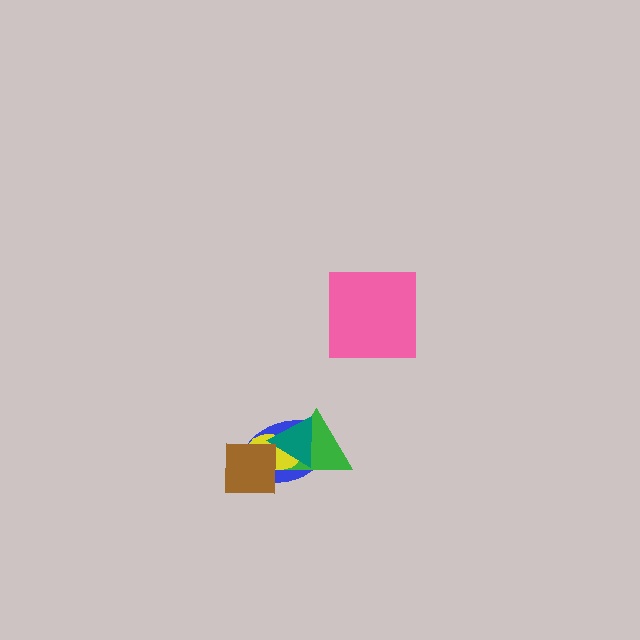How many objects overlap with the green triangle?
3 objects overlap with the green triangle.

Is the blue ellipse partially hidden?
Yes, it is partially covered by another shape.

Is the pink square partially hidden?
No, no other shape covers it.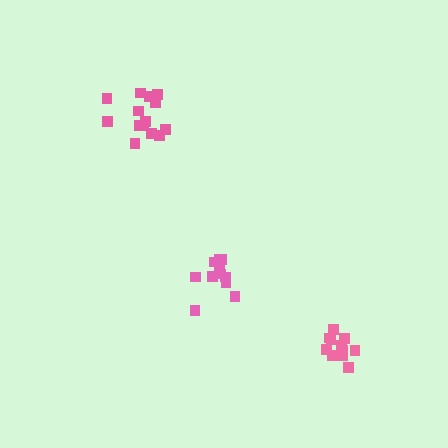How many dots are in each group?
Group 1: 11 dots, Group 2: 11 dots, Group 3: 15 dots (37 total).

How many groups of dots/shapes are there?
There are 3 groups.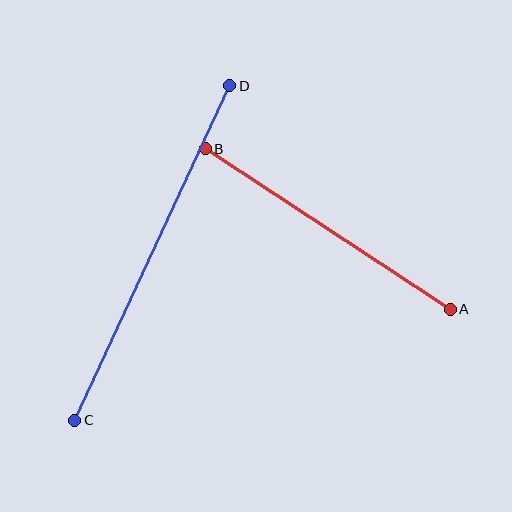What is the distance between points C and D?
The distance is approximately 369 pixels.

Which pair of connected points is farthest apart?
Points C and D are farthest apart.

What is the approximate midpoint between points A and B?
The midpoint is at approximately (328, 229) pixels.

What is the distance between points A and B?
The distance is approximately 293 pixels.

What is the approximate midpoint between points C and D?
The midpoint is at approximately (152, 253) pixels.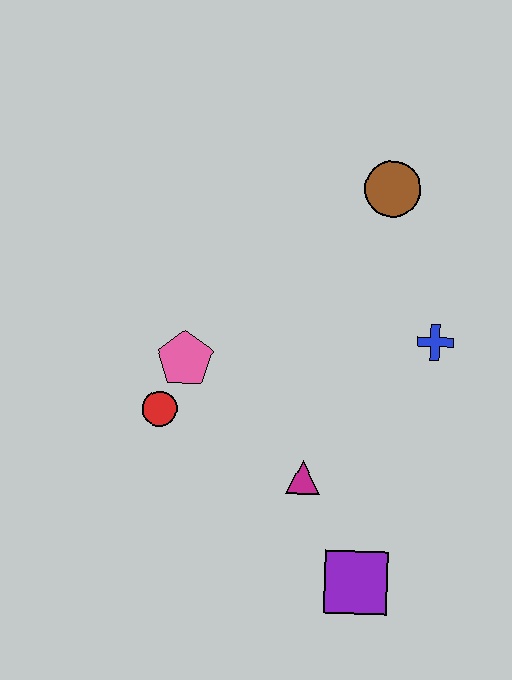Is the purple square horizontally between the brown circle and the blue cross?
No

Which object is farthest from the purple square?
The brown circle is farthest from the purple square.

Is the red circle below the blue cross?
Yes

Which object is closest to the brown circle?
The blue cross is closest to the brown circle.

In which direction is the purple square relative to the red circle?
The purple square is to the right of the red circle.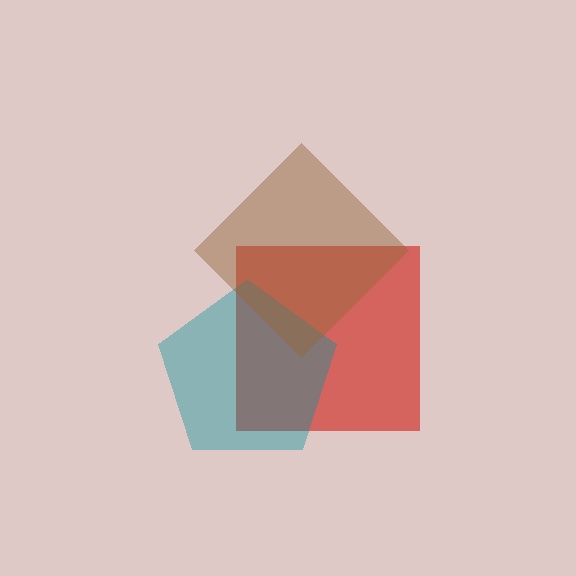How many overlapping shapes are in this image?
There are 3 overlapping shapes in the image.